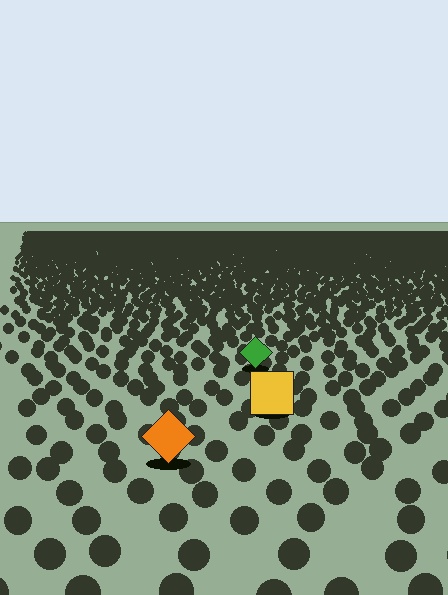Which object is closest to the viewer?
The orange diamond is closest. The texture marks near it are larger and more spread out.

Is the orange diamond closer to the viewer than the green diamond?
Yes. The orange diamond is closer — you can tell from the texture gradient: the ground texture is coarser near it.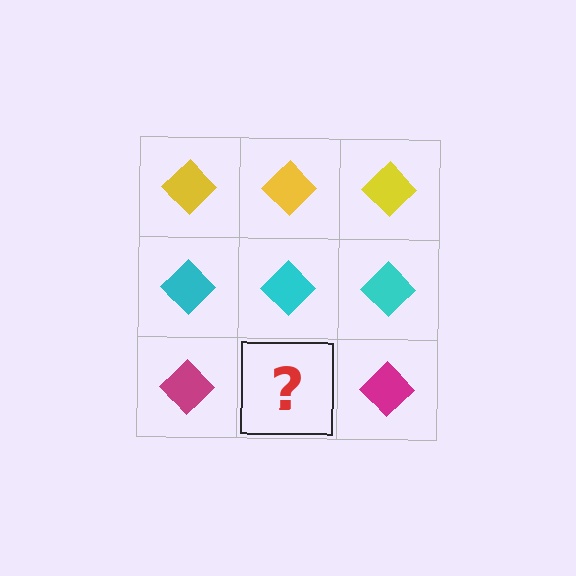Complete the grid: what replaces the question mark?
The question mark should be replaced with a magenta diamond.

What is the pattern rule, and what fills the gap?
The rule is that each row has a consistent color. The gap should be filled with a magenta diamond.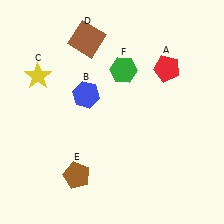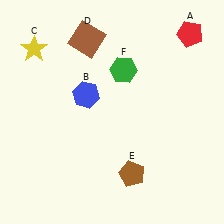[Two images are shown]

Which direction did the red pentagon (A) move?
The red pentagon (A) moved up.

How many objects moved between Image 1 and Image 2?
3 objects moved between the two images.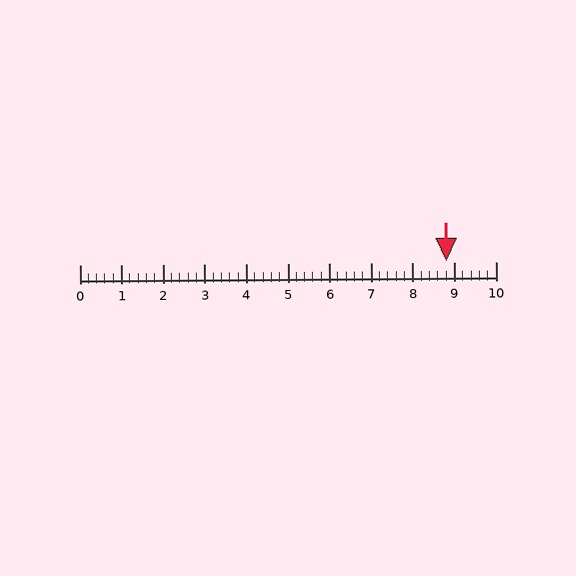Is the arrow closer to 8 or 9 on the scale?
The arrow is closer to 9.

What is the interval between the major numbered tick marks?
The major tick marks are spaced 1 units apart.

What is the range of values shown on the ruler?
The ruler shows values from 0 to 10.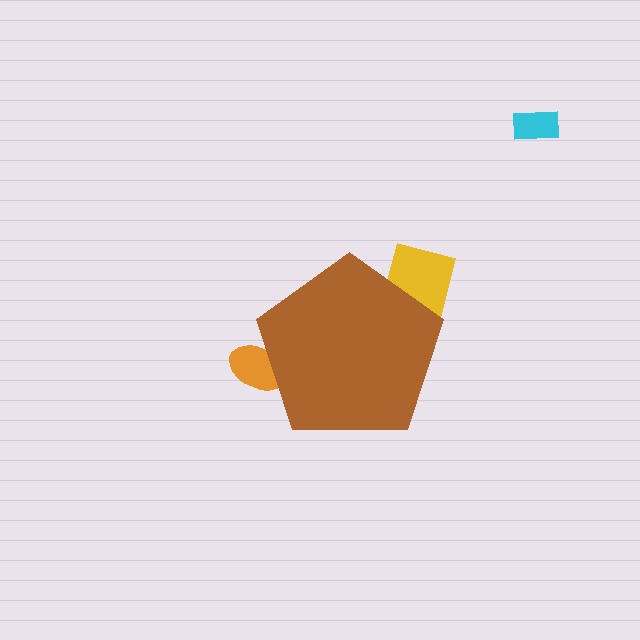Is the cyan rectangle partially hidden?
No, the cyan rectangle is fully visible.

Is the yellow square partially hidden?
Yes, the yellow square is partially hidden behind the brown pentagon.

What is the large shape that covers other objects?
A brown pentagon.